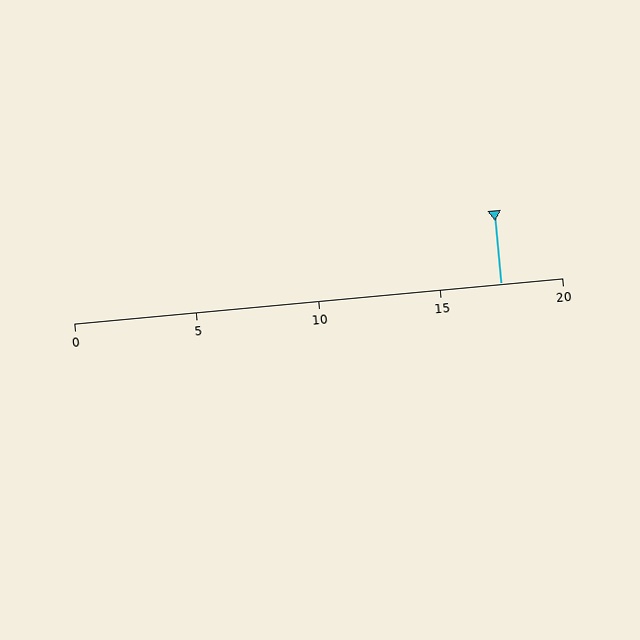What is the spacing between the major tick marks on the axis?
The major ticks are spaced 5 apart.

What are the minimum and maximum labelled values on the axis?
The axis runs from 0 to 20.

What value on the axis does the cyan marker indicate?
The marker indicates approximately 17.5.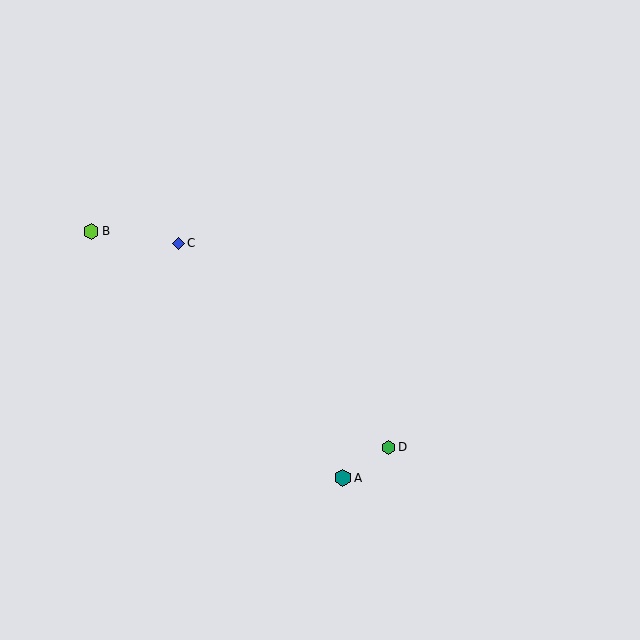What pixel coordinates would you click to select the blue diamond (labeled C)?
Click at (178, 243) to select the blue diamond C.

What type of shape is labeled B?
Shape B is a lime hexagon.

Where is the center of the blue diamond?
The center of the blue diamond is at (178, 243).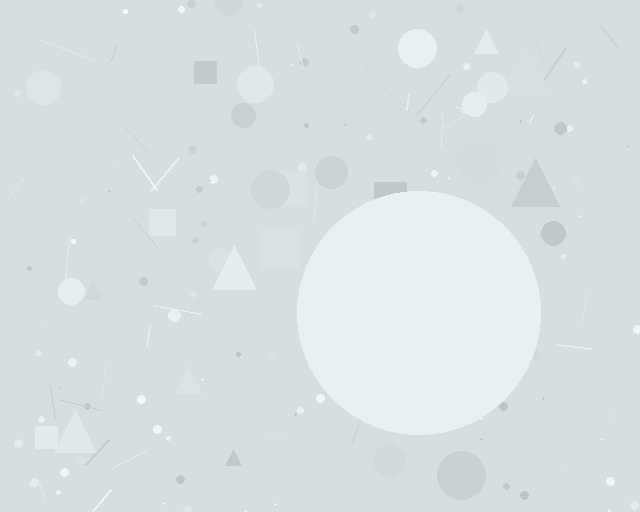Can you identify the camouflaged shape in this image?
The camouflaged shape is a circle.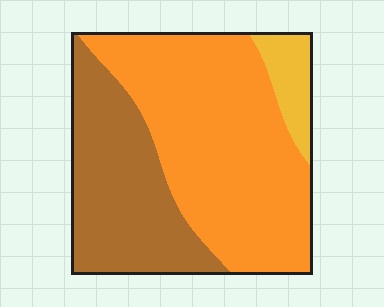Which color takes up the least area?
Yellow, at roughly 10%.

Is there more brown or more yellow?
Brown.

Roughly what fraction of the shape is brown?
Brown takes up about one third (1/3) of the shape.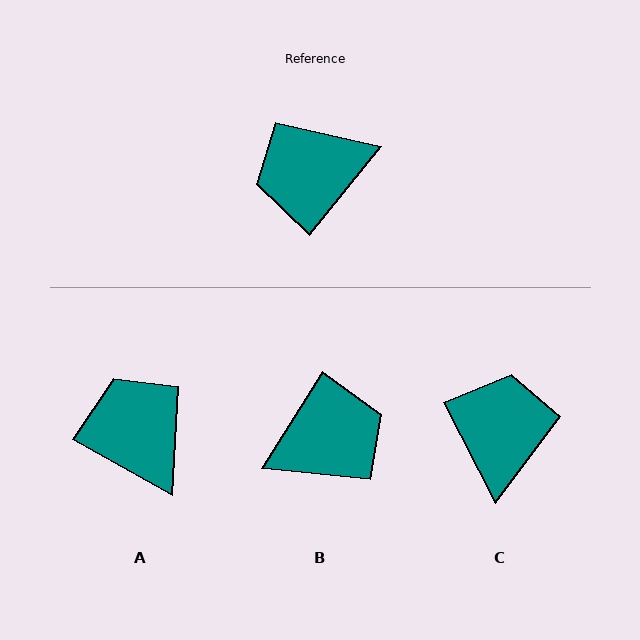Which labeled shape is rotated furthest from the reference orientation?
B, about 173 degrees away.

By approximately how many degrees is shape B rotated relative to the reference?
Approximately 173 degrees clockwise.